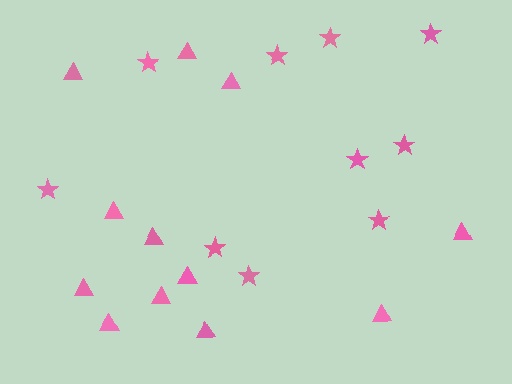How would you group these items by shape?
There are 2 groups: one group of stars (10) and one group of triangles (12).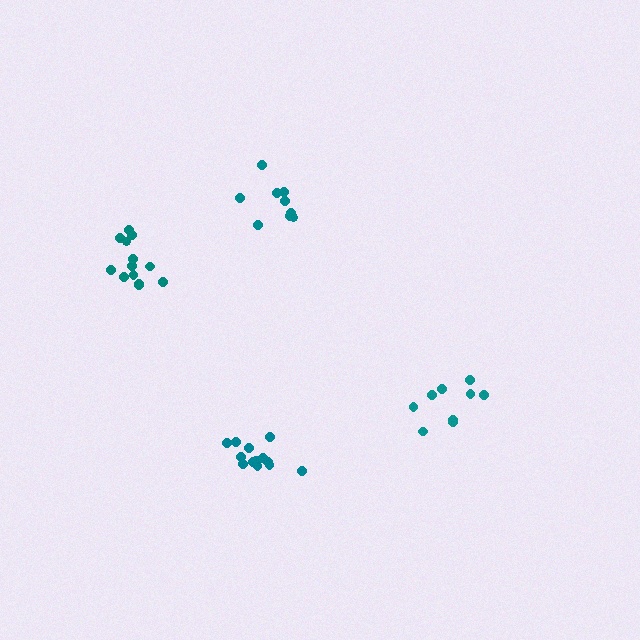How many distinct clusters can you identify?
There are 4 distinct clusters.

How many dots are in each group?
Group 1: 9 dots, Group 2: 13 dots, Group 3: 13 dots, Group 4: 9 dots (44 total).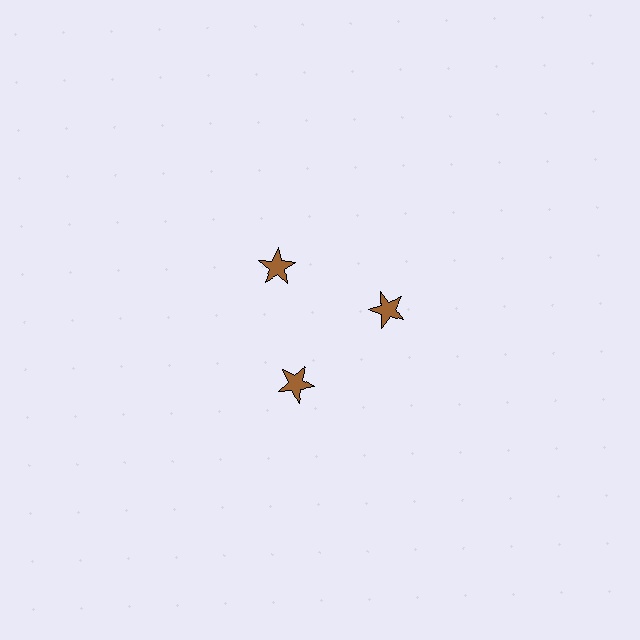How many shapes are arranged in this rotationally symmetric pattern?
There are 3 shapes, arranged in 3 groups of 1.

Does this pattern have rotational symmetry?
Yes, this pattern has 3-fold rotational symmetry. It looks the same after rotating 120 degrees around the center.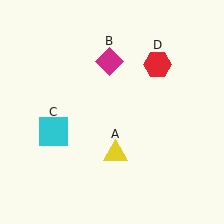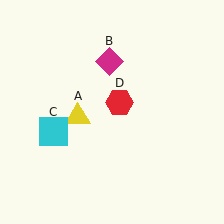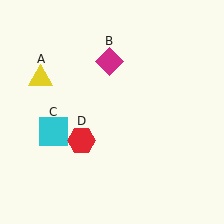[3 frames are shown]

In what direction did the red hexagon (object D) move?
The red hexagon (object D) moved down and to the left.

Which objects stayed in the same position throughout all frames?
Magenta diamond (object B) and cyan square (object C) remained stationary.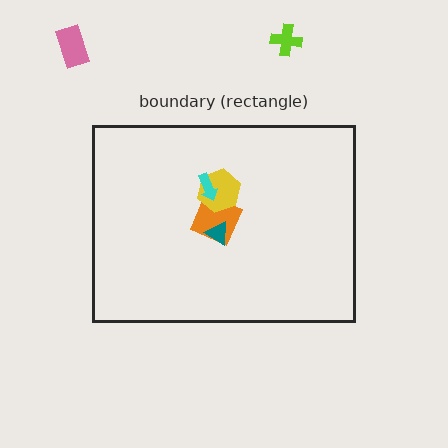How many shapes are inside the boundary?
4 inside, 2 outside.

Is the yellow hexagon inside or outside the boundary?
Inside.